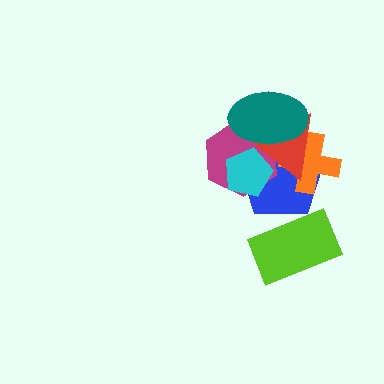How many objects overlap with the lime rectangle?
1 object overlaps with the lime rectangle.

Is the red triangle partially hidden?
Yes, it is partially covered by another shape.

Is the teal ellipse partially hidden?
No, no other shape covers it.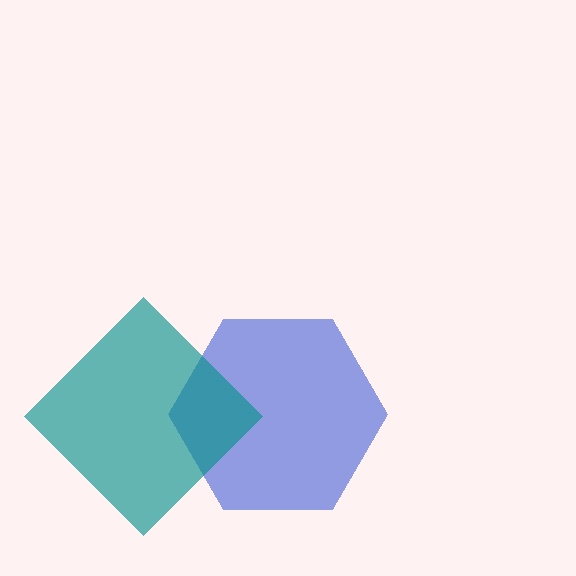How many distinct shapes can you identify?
There are 2 distinct shapes: a blue hexagon, a teal diamond.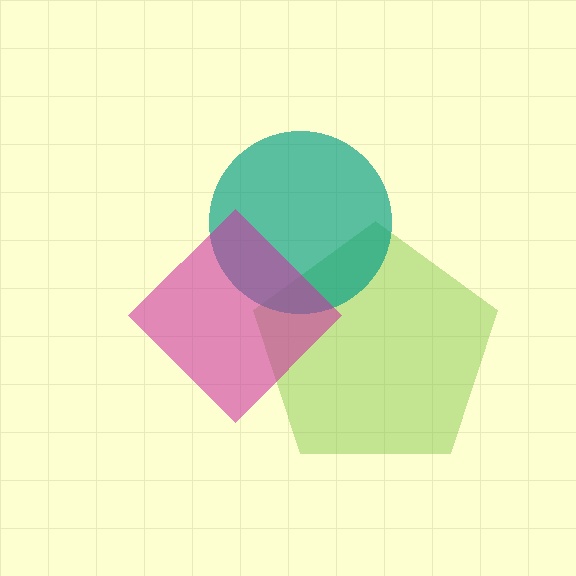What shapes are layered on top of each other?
The layered shapes are: a lime pentagon, a teal circle, a magenta diamond.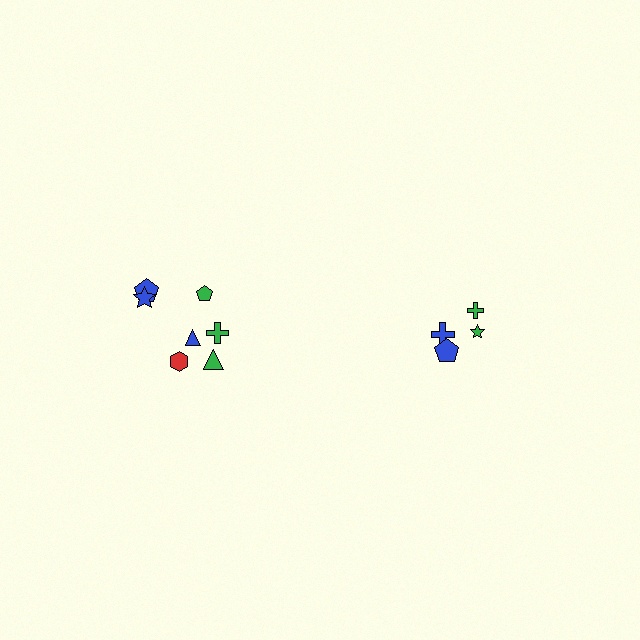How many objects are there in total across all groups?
There are 11 objects.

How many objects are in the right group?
There are 4 objects.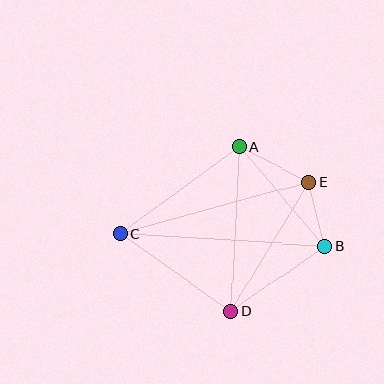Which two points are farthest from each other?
Points B and C are farthest from each other.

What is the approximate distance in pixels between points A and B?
The distance between A and B is approximately 131 pixels.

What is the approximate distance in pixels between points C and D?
The distance between C and D is approximately 136 pixels.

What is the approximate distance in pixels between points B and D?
The distance between B and D is approximately 114 pixels.